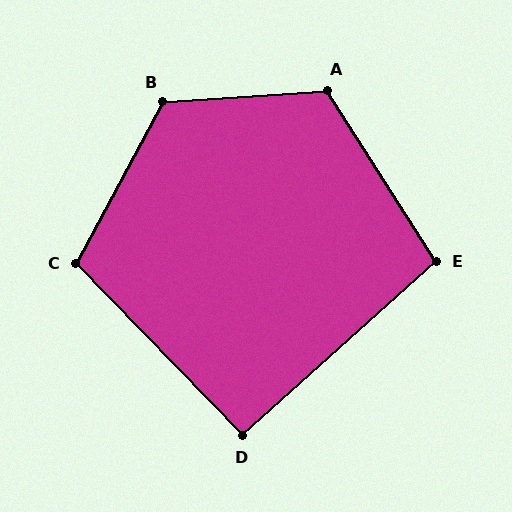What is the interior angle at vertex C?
Approximately 108 degrees (obtuse).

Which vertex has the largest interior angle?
B, at approximately 122 degrees.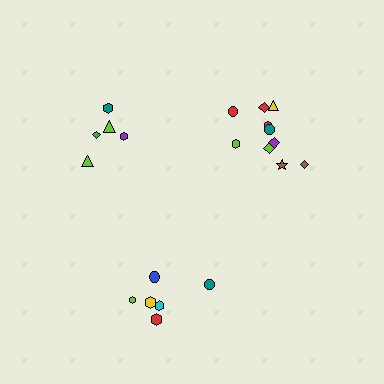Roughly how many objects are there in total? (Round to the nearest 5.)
Roughly 20 objects in total.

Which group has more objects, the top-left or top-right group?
The top-right group.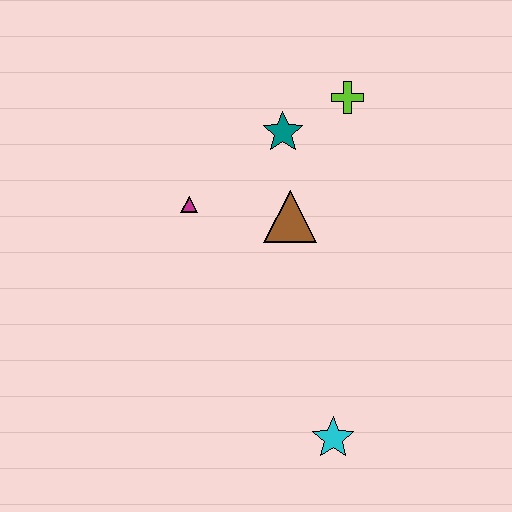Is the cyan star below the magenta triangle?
Yes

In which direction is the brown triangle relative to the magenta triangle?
The brown triangle is to the right of the magenta triangle.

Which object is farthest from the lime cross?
The cyan star is farthest from the lime cross.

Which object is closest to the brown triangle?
The teal star is closest to the brown triangle.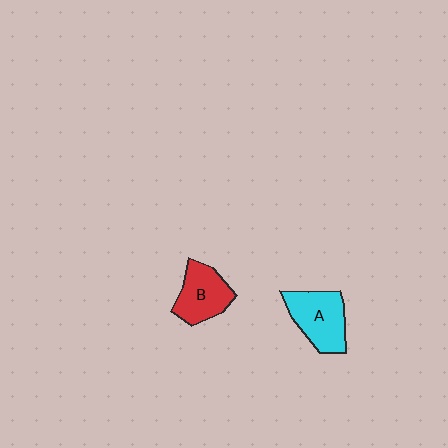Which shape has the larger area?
Shape A (cyan).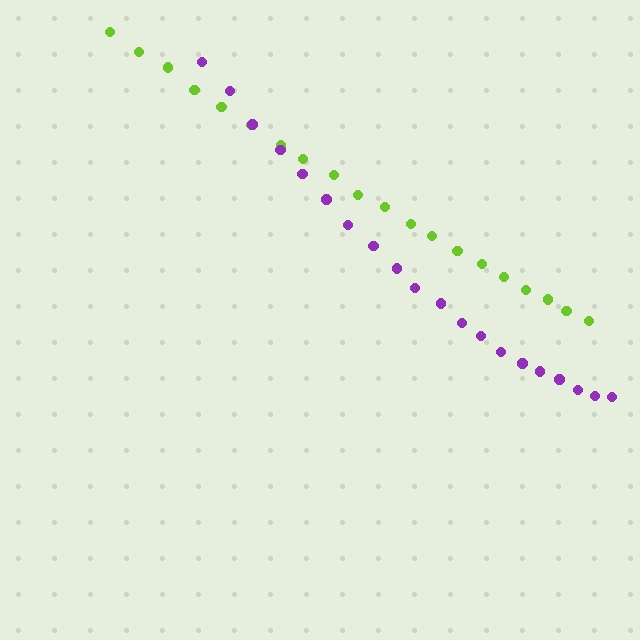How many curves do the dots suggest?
There are 2 distinct paths.